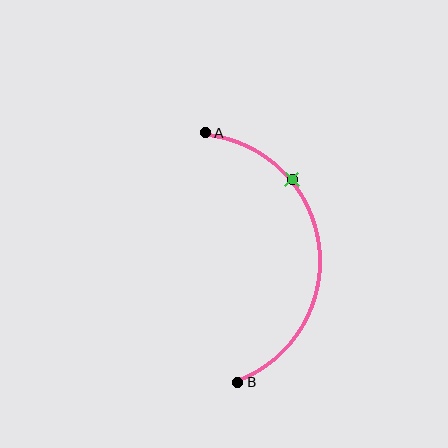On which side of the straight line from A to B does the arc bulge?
The arc bulges to the right of the straight line connecting A and B.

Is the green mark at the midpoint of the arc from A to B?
No. The green mark lies on the arc but is closer to endpoint A. The arc midpoint would be at the point on the curve equidistant along the arc from both A and B.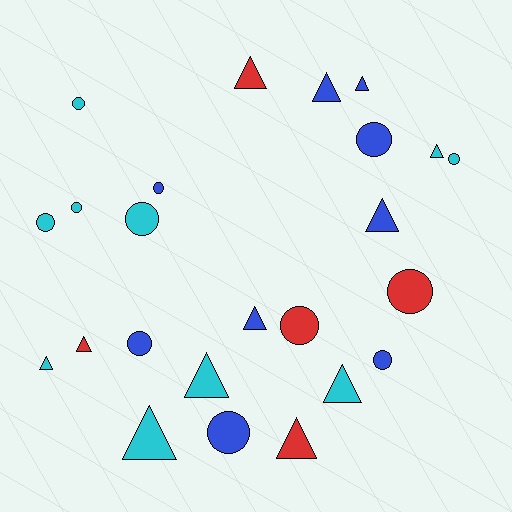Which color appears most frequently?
Cyan, with 10 objects.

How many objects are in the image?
There are 24 objects.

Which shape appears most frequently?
Triangle, with 12 objects.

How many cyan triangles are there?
There are 5 cyan triangles.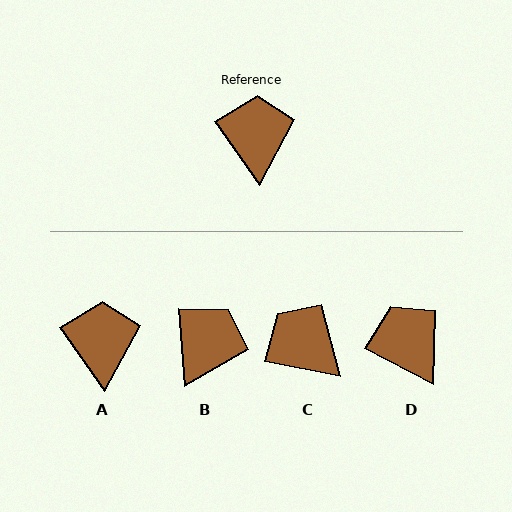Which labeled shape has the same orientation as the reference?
A.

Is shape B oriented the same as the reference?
No, it is off by about 31 degrees.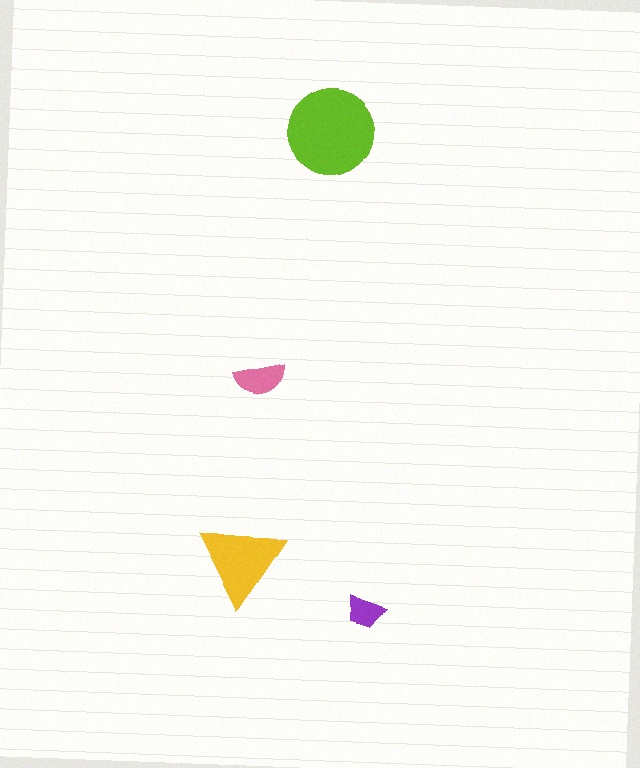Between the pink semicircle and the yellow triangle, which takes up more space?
The yellow triangle.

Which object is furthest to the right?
The purple trapezoid is rightmost.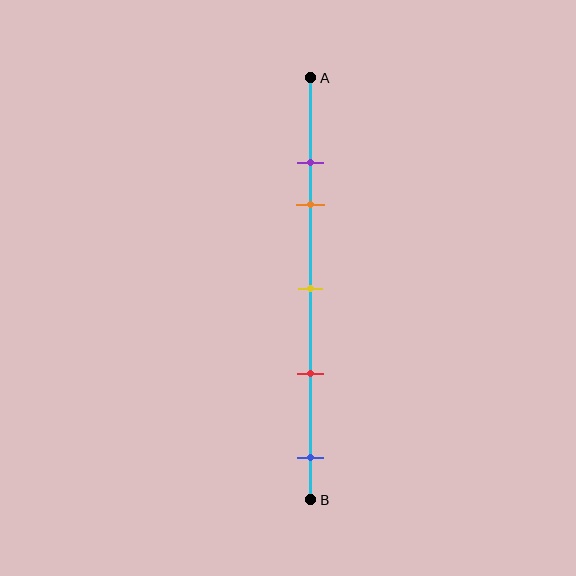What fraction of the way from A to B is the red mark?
The red mark is approximately 70% (0.7) of the way from A to B.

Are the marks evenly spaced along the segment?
No, the marks are not evenly spaced.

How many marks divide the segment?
There are 5 marks dividing the segment.